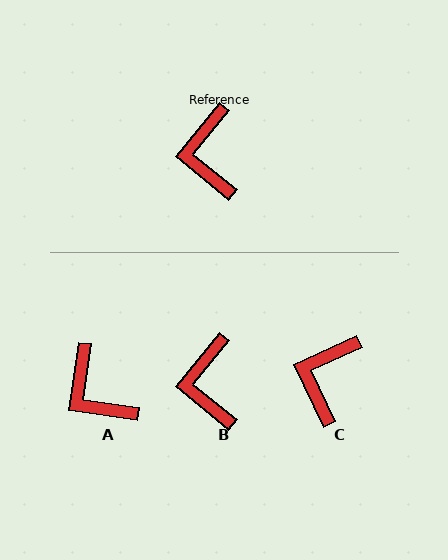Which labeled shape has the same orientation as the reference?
B.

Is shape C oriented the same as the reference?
No, it is off by about 26 degrees.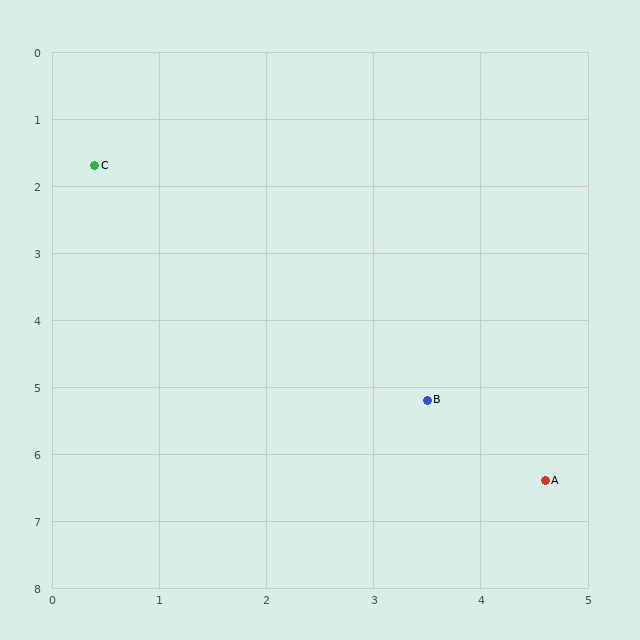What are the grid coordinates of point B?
Point B is at approximately (3.5, 5.2).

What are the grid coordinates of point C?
Point C is at approximately (0.4, 1.7).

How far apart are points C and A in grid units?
Points C and A are about 6.3 grid units apart.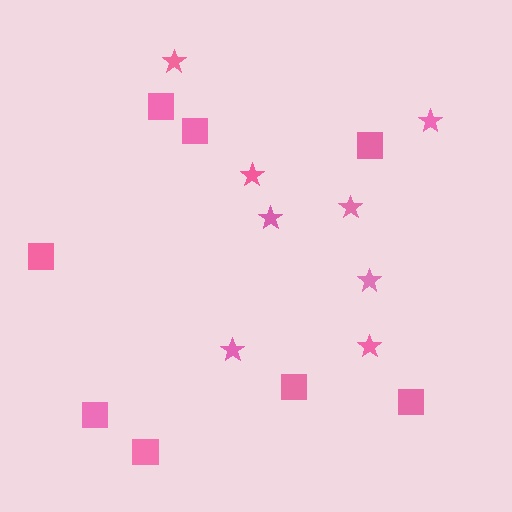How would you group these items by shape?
There are 2 groups: one group of squares (8) and one group of stars (8).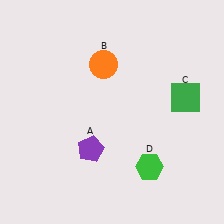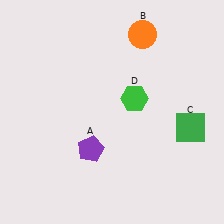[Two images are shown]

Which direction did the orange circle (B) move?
The orange circle (B) moved right.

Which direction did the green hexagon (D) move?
The green hexagon (D) moved up.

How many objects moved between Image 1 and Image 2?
3 objects moved between the two images.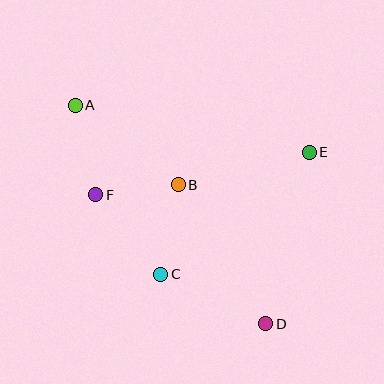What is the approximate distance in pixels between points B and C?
The distance between B and C is approximately 91 pixels.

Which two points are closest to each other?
Points B and F are closest to each other.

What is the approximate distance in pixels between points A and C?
The distance between A and C is approximately 189 pixels.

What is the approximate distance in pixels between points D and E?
The distance between D and E is approximately 177 pixels.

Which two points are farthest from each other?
Points A and D are farthest from each other.